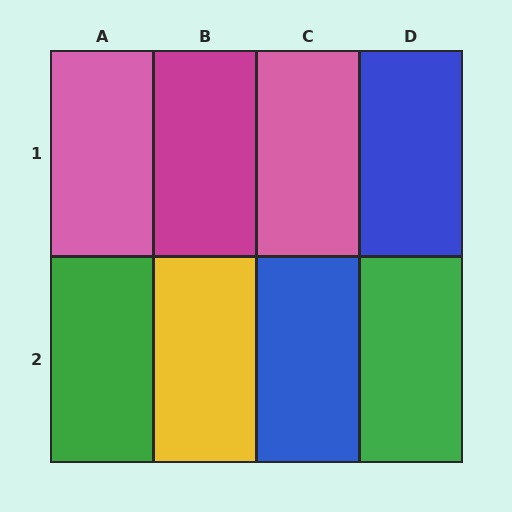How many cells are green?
2 cells are green.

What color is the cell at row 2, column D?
Green.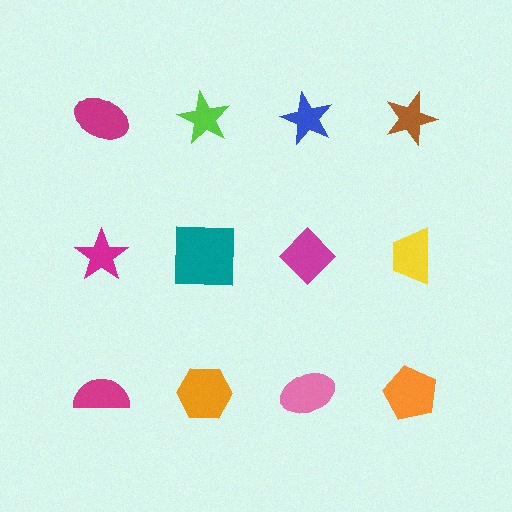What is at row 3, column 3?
A pink ellipse.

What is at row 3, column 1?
A magenta semicircle.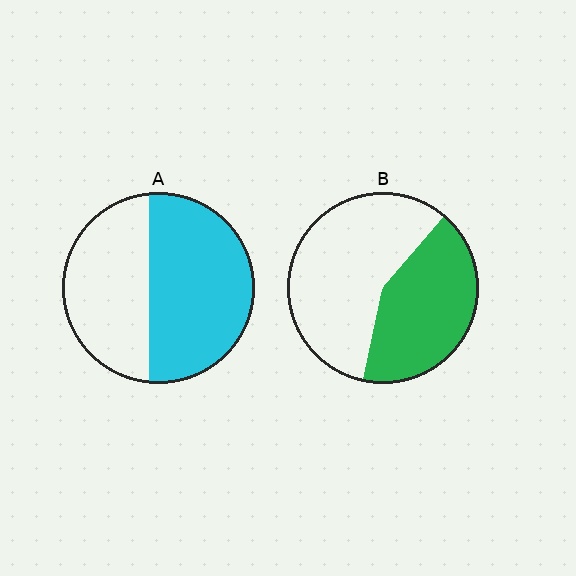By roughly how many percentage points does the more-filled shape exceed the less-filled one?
By roughly 15 percentage points (A over B).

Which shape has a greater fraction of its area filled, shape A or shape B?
Shape A.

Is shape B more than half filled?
No.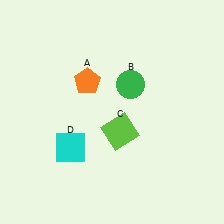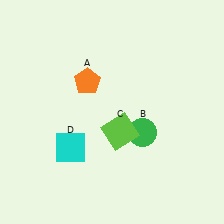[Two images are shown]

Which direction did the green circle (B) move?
The green circle (B) moved down.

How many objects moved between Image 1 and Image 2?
1 object moved between the two images.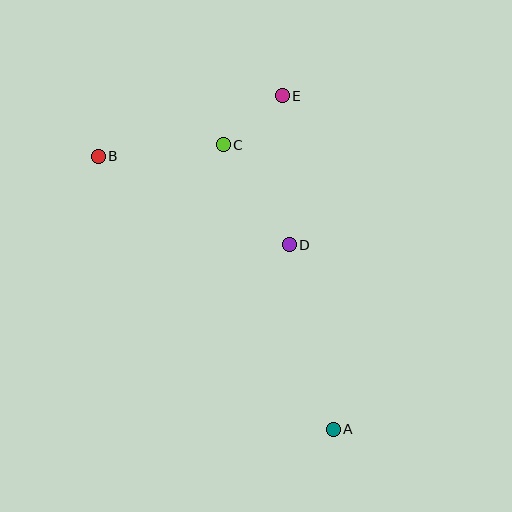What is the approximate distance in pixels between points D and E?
The distance between D and E is approximately 149 pixels.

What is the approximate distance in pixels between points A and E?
The distance between A and E is approximately 338 pixels.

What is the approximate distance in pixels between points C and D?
The distance between C and D is approximately 120 pixels.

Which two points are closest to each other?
Points C and E are closest to each other.